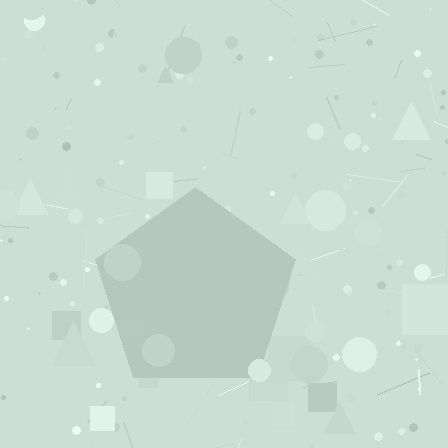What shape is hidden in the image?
A pentagon is hidden in the image.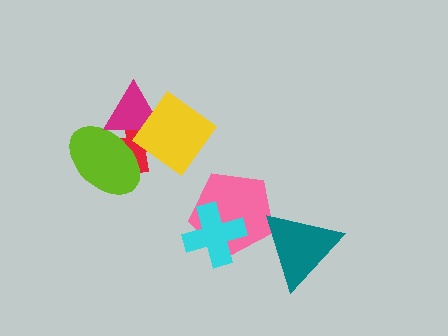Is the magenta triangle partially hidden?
Yes, it is partially covered by another shape.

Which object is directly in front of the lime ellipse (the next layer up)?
The magenta triangle is directly in front of the lime ellipse.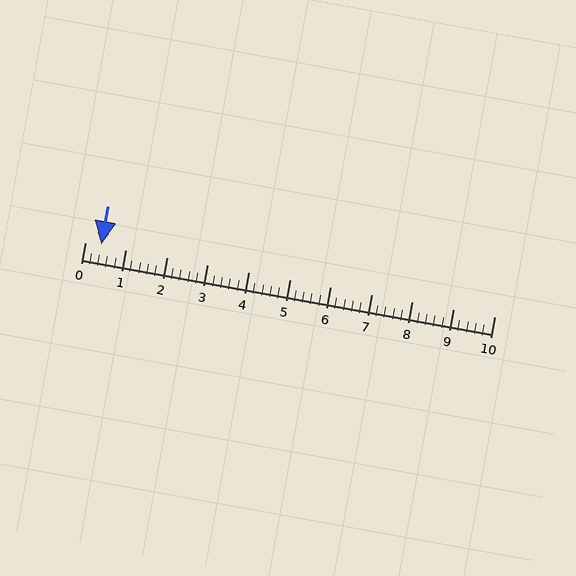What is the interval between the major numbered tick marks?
The major tick marks are spaced 1 units apart.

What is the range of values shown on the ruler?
The ruler shows values from 0 to 10.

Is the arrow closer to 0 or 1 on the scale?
The arrow is closer to 0.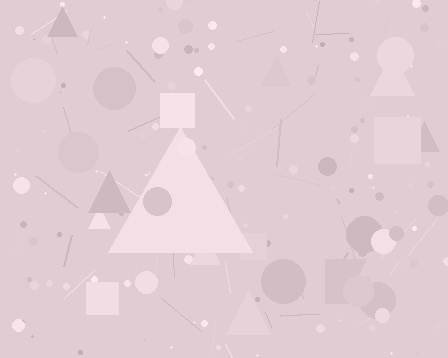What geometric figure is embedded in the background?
A triangle is embedded in the background.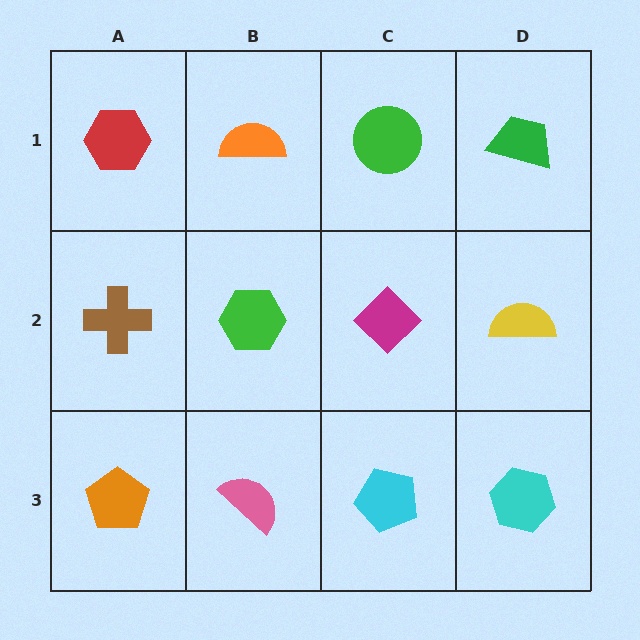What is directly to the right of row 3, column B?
A cyan pentagon.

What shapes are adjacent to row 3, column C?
A magenta diamond (row 2, column C), a pink semicircle (row 3, column B), a cyan hexagon (row 3, column D).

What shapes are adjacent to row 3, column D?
A yellow semicircle (row 2, column D), a cyan pentagon (row 3, column C).